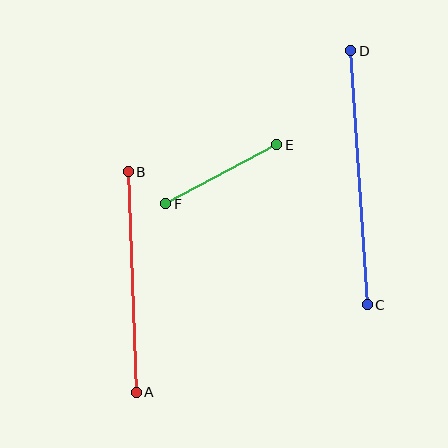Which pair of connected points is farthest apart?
Points C and D are farthest apart.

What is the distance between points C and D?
The distance is approximately 255 pixels.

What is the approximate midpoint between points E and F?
The midpoint is at approximately (221, 174) pixels.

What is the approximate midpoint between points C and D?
The midpoint is at approximately (359, 178) pixels.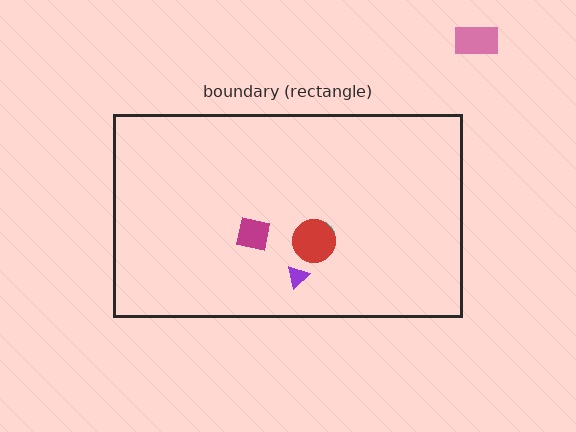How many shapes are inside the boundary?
4 inside, 1 outside.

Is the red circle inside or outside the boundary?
Inside.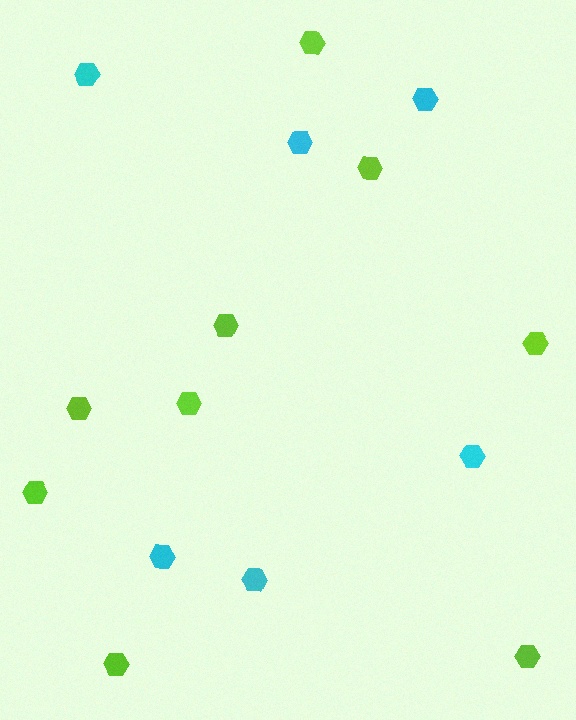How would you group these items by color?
There are 2 groups: one group of cyan hexagons (6) and one group of lime hexagons (9).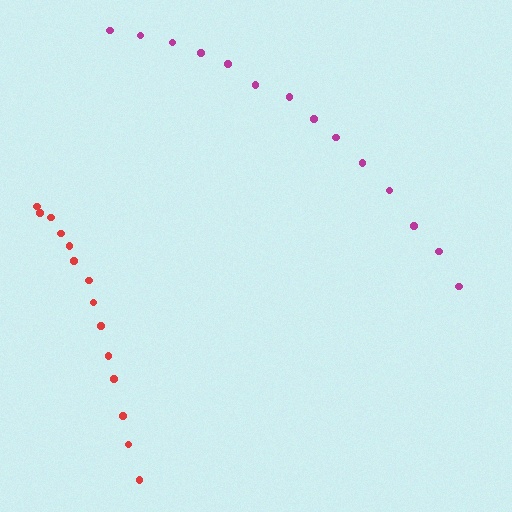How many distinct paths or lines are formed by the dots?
There are 2 distinct paths.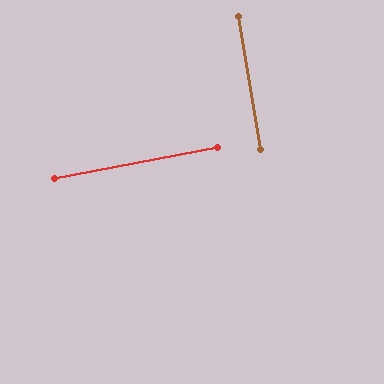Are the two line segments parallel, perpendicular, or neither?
Perpendicular — they meet at approximately 88°.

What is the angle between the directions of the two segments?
Approximately 88 degrees.